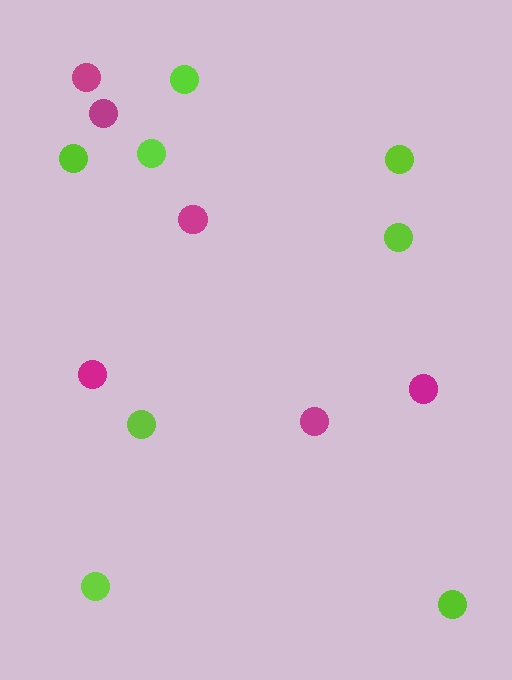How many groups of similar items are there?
There are 2 groups: one group of lime circles (8) and one group of magenta circles (6).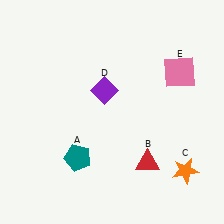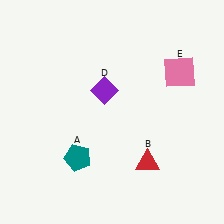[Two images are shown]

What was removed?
The orange star (C) was removed in Image 2.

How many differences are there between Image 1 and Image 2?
There is 1 difference between the two images.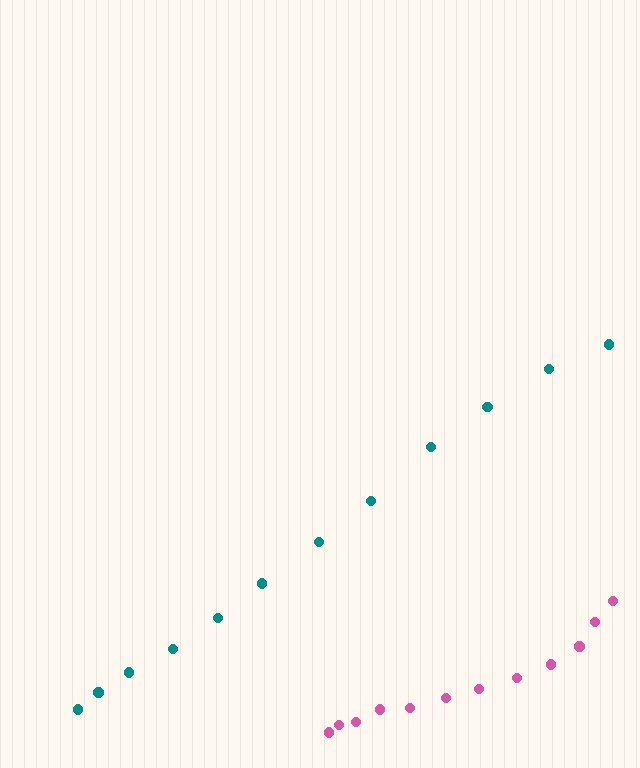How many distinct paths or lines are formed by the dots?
There are 2 distinct paths.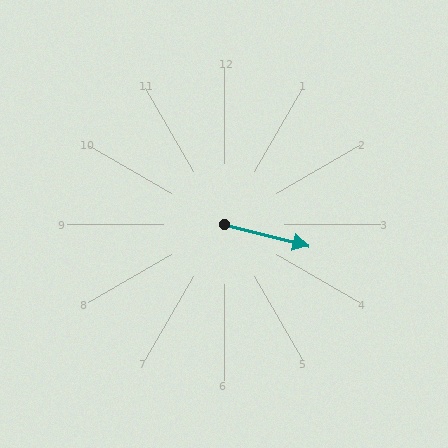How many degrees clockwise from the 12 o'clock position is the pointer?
Approximately 104 degrees.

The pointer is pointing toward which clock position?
Roughly 3 o'clock.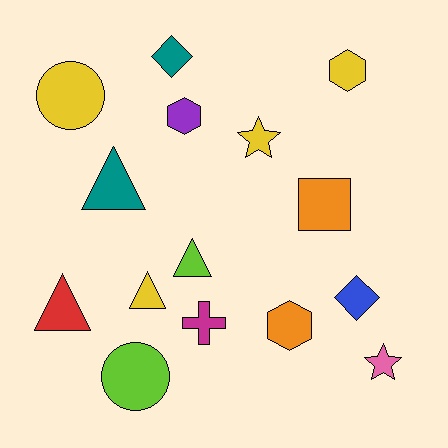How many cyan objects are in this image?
There are no cyan objects.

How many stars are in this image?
There are 2 stars.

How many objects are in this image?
There are 15 objects.